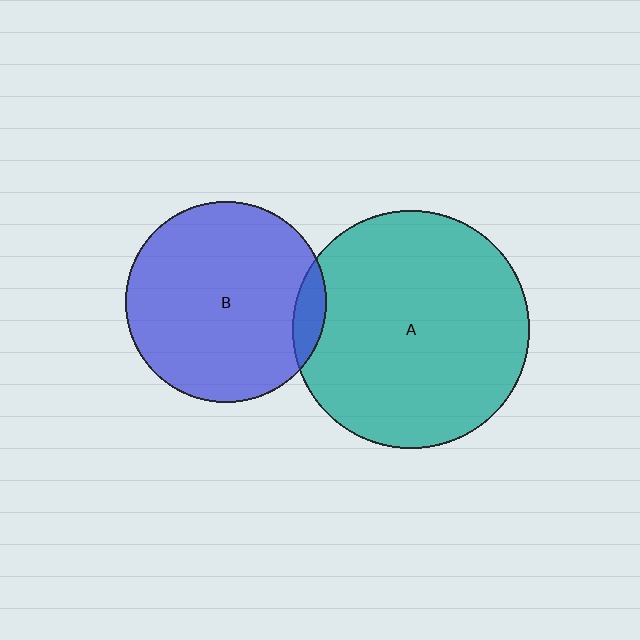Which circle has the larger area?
Circle A (teal).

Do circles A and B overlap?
Yes.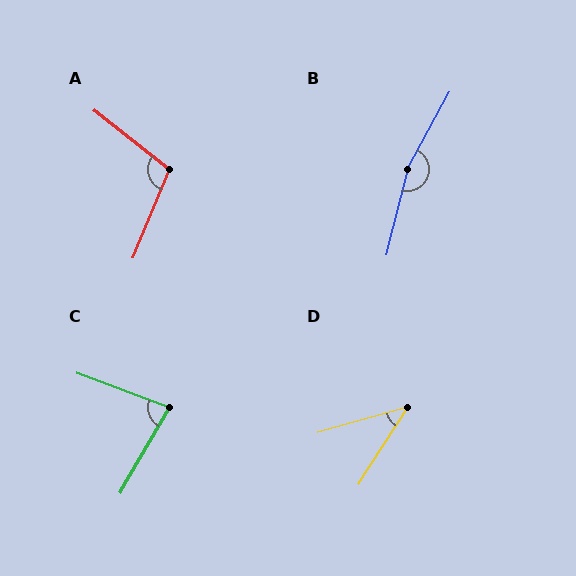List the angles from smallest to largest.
D (42°), C (80°), A (106°), B (165°).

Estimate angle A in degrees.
Approximately 106 degrees.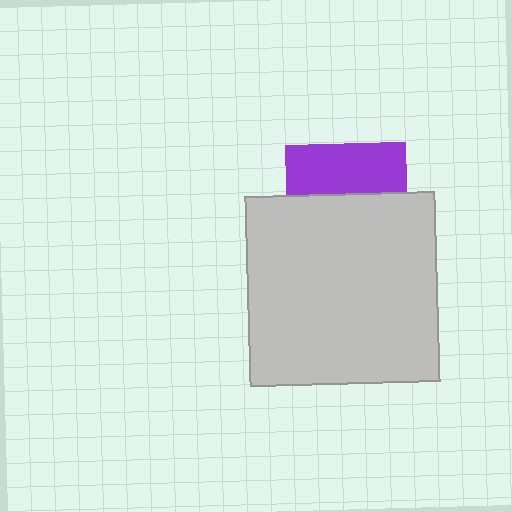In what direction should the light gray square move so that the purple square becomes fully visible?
The light gray square should move down. That is the shortest direction to clear the overlap and leave the purple square fully visible.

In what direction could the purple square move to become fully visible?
The purple square could move up. That would shift it out from behind the light gray square entirely.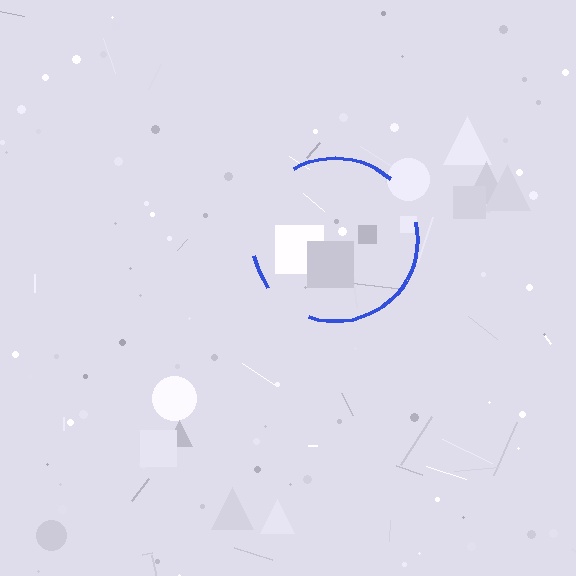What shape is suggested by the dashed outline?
The dashed outline suggests a circle.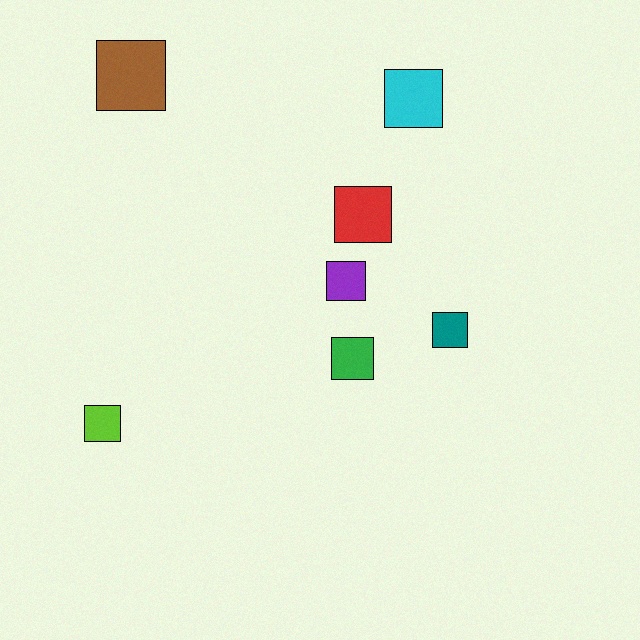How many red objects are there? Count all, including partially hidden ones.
There is 1 red object.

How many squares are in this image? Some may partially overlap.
There are 7 squares.